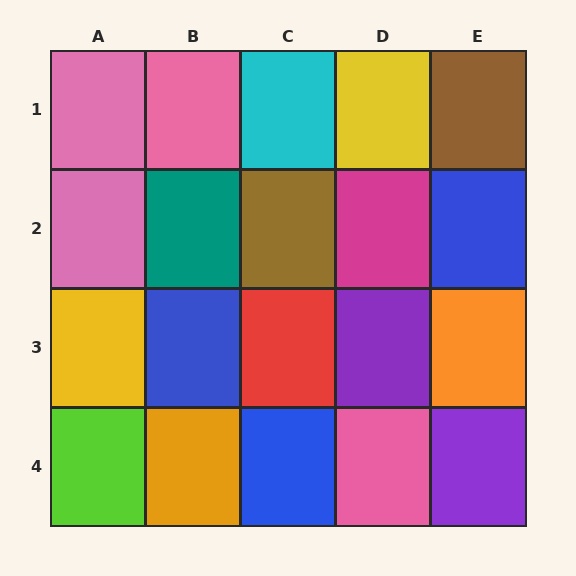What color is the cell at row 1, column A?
Pink.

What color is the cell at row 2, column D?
Magenta.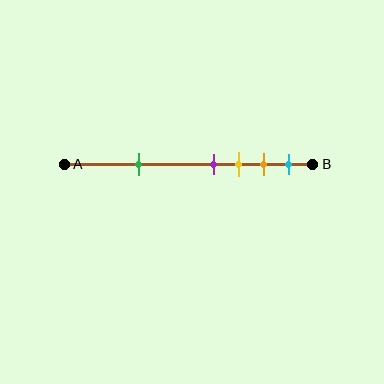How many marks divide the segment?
There are 5 marks dividing the segment.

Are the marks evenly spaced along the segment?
No, the marks are not evenly spaced.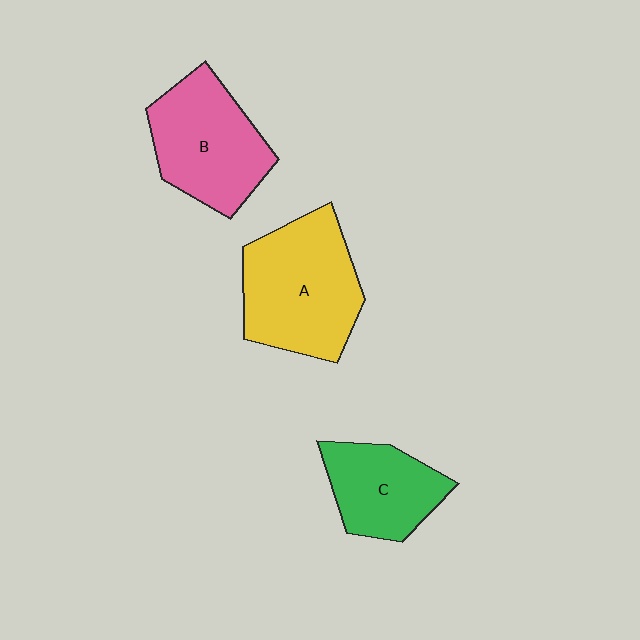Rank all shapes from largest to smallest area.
From largest to smallest: A (yellow), B (pink), C (green).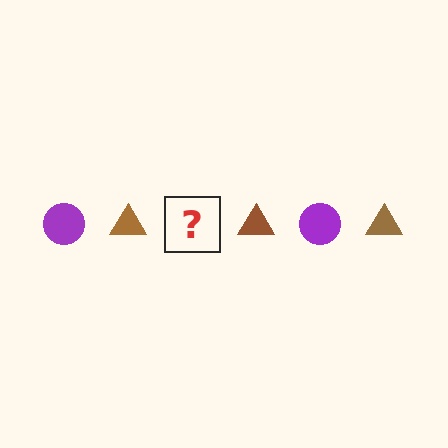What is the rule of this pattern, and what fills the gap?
The rule is that the pattern alternates between purple circle and brown triangle. The gap should be filled with a purple circle.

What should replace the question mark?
The question mark should be replaced with a purple circle.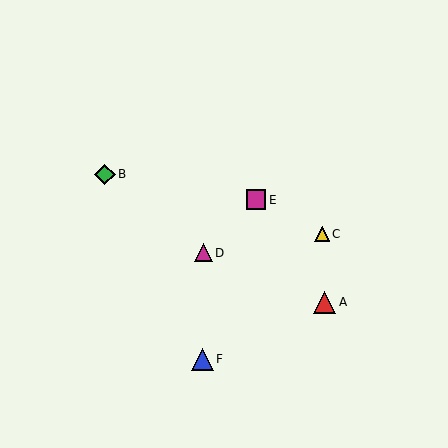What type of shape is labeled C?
Shape C is a yellow triangle.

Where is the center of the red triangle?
The center of the red triangle is at (325, 302).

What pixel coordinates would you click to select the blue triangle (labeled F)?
Click at (202, 359) to select the blue triangle F.